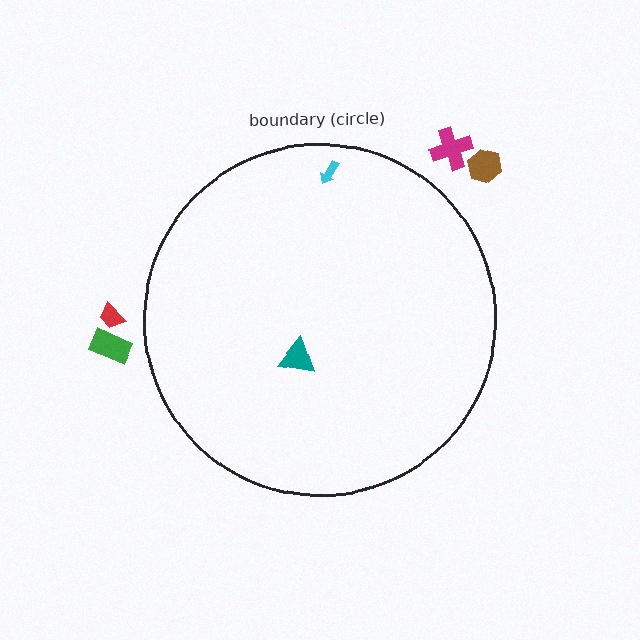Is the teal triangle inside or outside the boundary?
Inside.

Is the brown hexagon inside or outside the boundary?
Outside.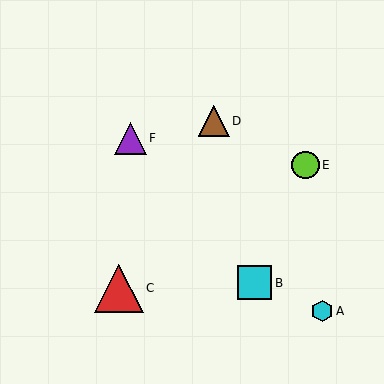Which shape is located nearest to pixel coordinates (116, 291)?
The red triangle (labeled C) at (119, 288) is nearest to that location.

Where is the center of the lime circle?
The center of the lime circle is at (305, 165).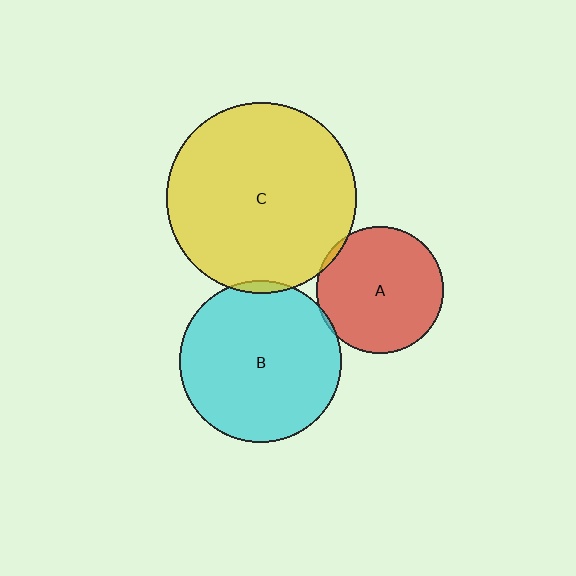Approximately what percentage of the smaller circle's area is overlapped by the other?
Approximately 5%.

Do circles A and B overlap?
Yes.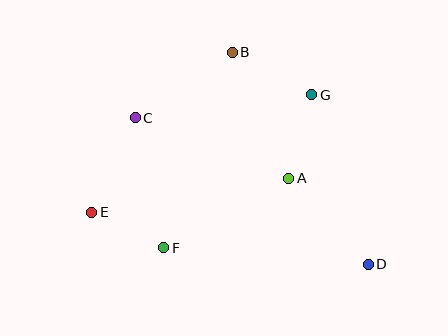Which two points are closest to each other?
Points E and F are closest to each other.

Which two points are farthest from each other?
Points D and E are farthest from each other.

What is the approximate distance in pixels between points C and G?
The distance between C and G is approximately 178 pixels.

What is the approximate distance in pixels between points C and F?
The distance between C and F is approximately 133 pixels.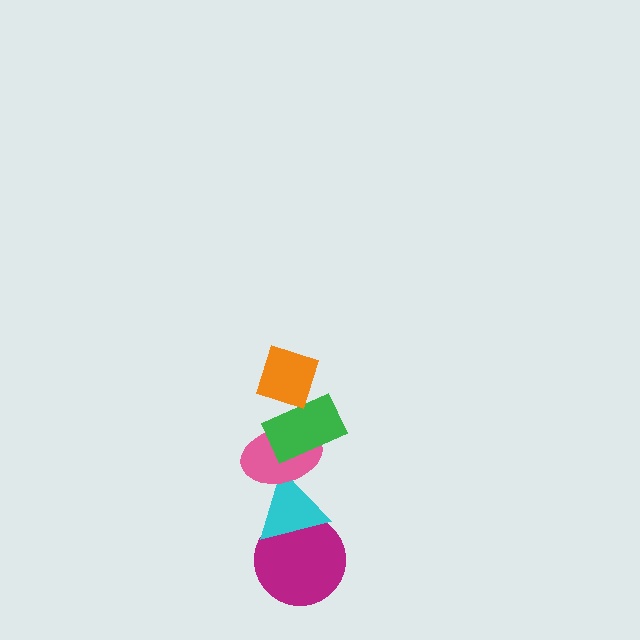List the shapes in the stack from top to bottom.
From top to bottom: the orange diamond, the green rectangle, the pink ellipse, the cyan triangle, the magenta circle.